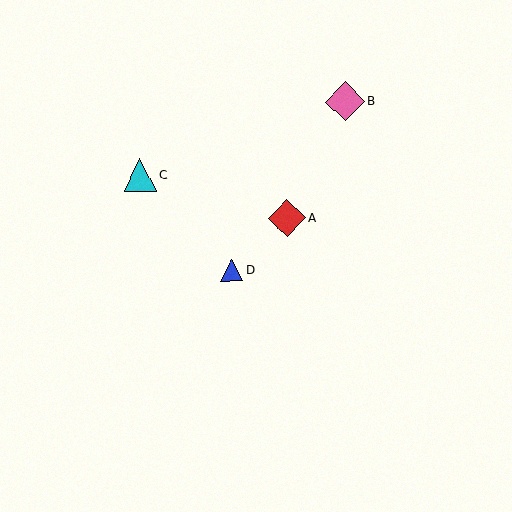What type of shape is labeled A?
Shape A is a red diamond.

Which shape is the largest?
The pink diamond (labeled B) is the largest.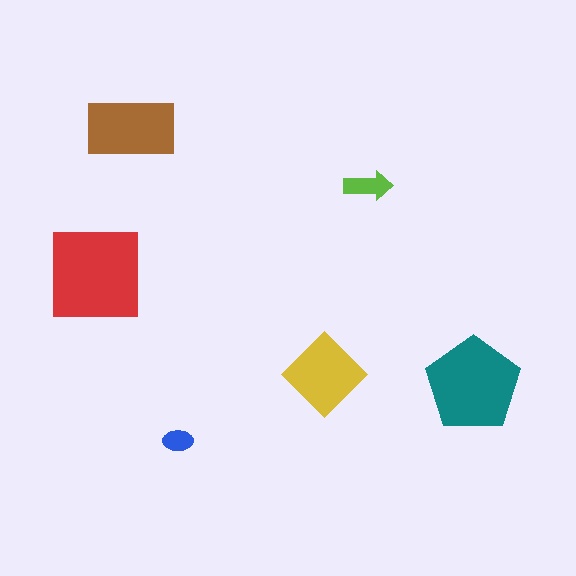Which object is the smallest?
The blue ellipse.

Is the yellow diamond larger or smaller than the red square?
Smaller.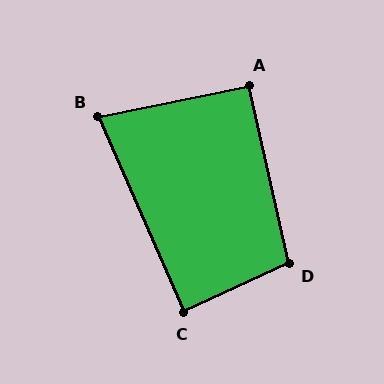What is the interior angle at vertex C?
Approximately 89 degrees (approximately right).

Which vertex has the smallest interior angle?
B, at approximately 78 degrees.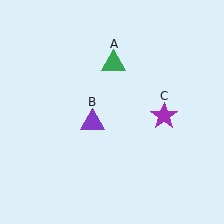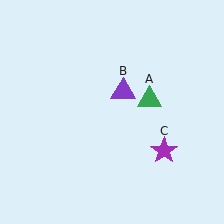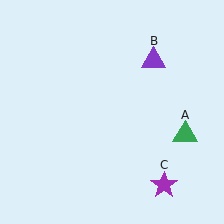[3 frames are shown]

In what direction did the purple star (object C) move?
The purple star (object C) moved down.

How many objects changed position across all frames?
3 objects changed position: green triangle (object A), purple triangle (object B), purple star (object C).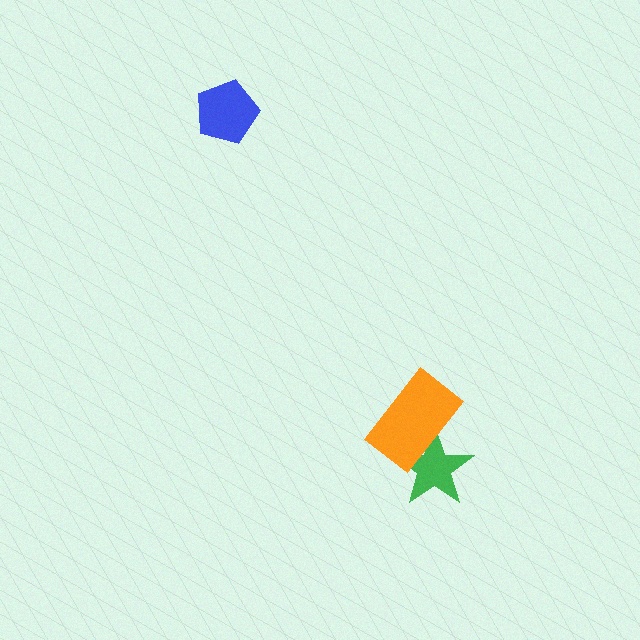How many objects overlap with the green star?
1 object overlaps with the green star.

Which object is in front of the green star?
The orange rectangle is in front of the green star.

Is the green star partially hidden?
Yes, it is partially covered by another shape.